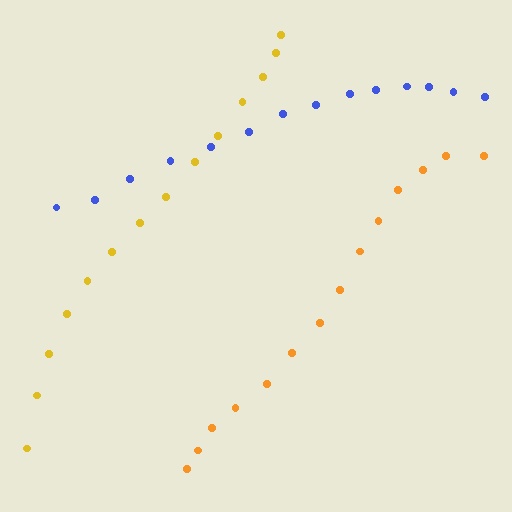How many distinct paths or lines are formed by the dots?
There are 3 distinct paths.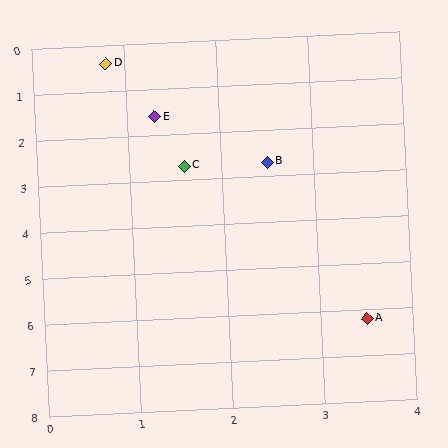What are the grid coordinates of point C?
Point C is at approximately (1.6, 2.7).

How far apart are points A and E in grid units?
Points A and E are about 5.1 grid units apart.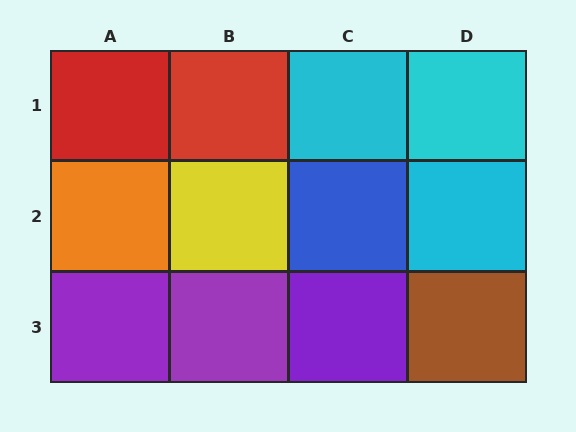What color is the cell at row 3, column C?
Purple.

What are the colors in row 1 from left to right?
Red, red, cyan, cyan.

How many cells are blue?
1 cell is blue.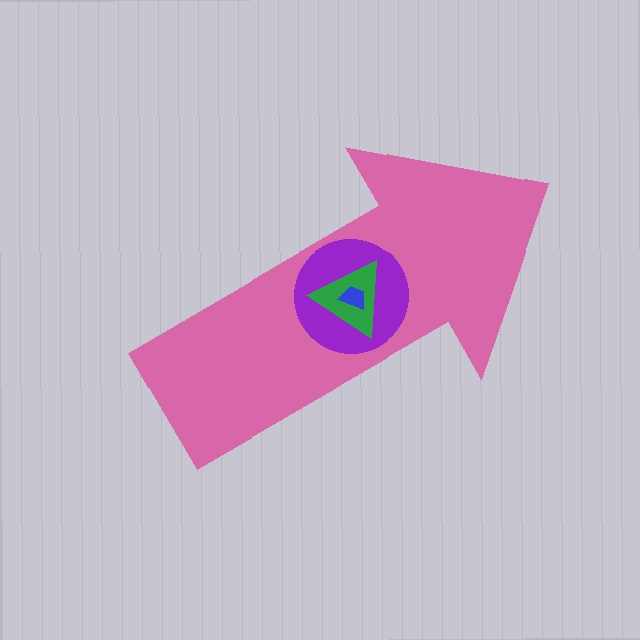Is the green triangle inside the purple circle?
Yes.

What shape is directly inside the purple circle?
The green triangle.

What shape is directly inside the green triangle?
The blue trapezoid.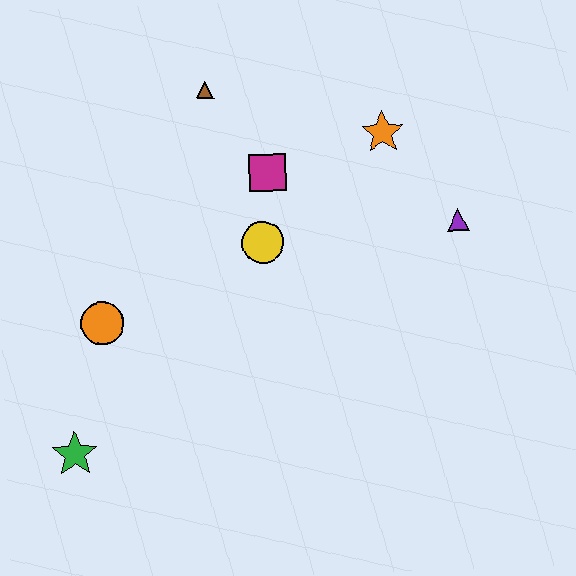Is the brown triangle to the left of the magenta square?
Yes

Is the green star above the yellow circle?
No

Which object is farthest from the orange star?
The green star is farthest from the orange star.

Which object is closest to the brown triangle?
The magenta square is closest to the brown triangle.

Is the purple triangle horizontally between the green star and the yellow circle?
No